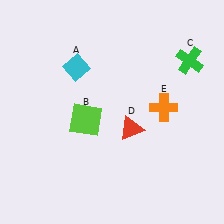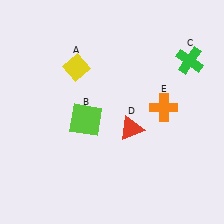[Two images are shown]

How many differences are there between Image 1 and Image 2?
There is 1 difference between the two images.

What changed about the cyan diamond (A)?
In Image 1, A is cyan. In Image 2, it changed to yellow.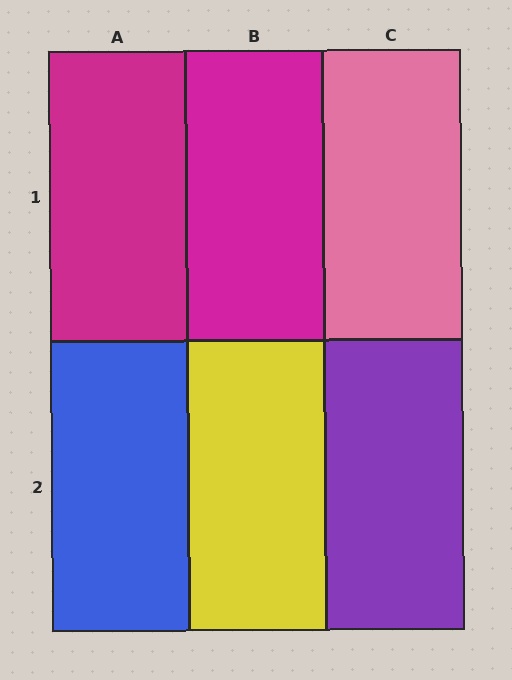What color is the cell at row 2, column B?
Yellow.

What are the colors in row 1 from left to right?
Magenta, magenta, pink.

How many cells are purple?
1 cell is purple.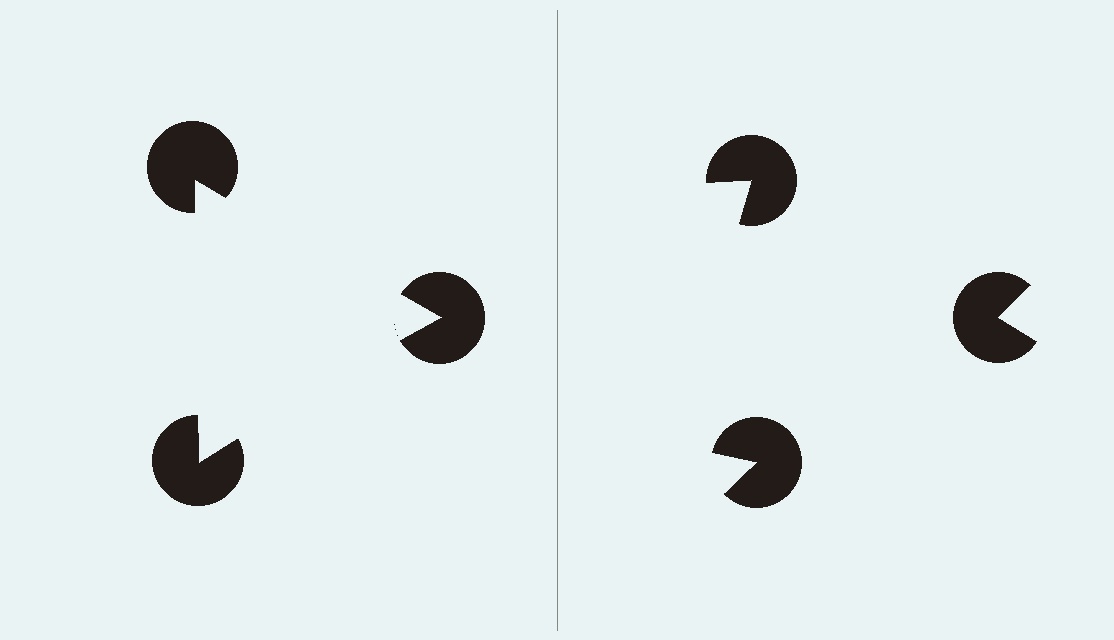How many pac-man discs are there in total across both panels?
6 — 3 on each side.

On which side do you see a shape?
An illusory triangle appears on the left side. On the right side the wedge cuts are rotated, so no coherent shape forms.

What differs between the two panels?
The pac-man discs are positioned identically on both sides; only the wedge orientations differ. On the left they align to a triangle; on the right they are misaligned.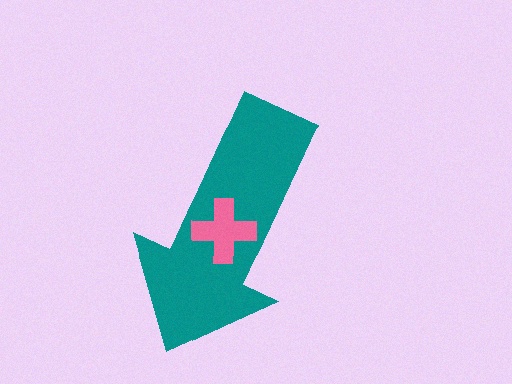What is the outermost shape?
The teal arrow.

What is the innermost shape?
The pink cross.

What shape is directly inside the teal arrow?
The pink cross.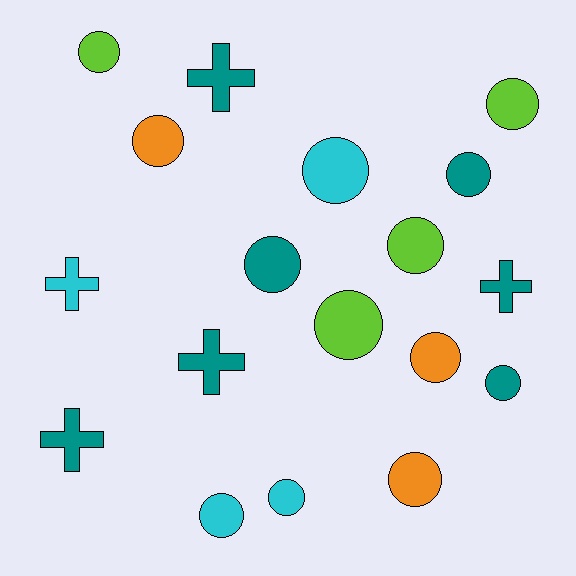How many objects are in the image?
There are 18 objects.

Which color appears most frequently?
Teal, with 7 objects.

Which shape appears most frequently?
Circle, with 13 objects.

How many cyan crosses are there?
There is 1 cyan cross.